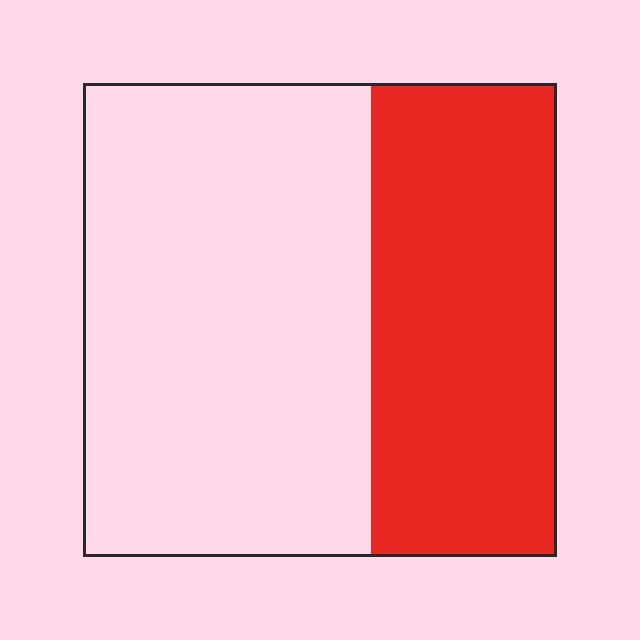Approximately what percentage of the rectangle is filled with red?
Approximately 40%.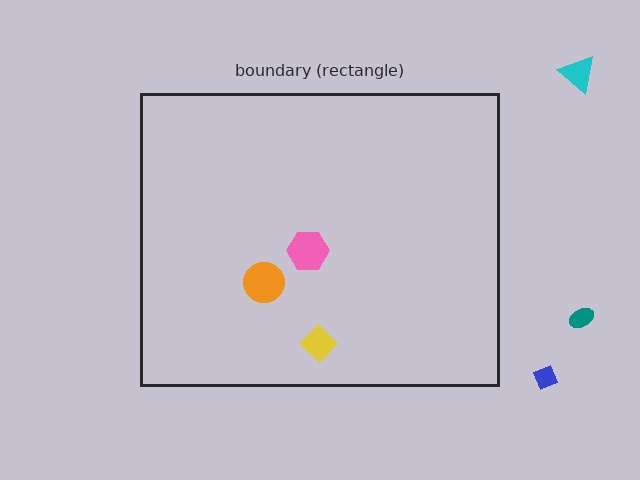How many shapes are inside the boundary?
3 inside, 3 outside.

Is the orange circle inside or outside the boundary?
Inside.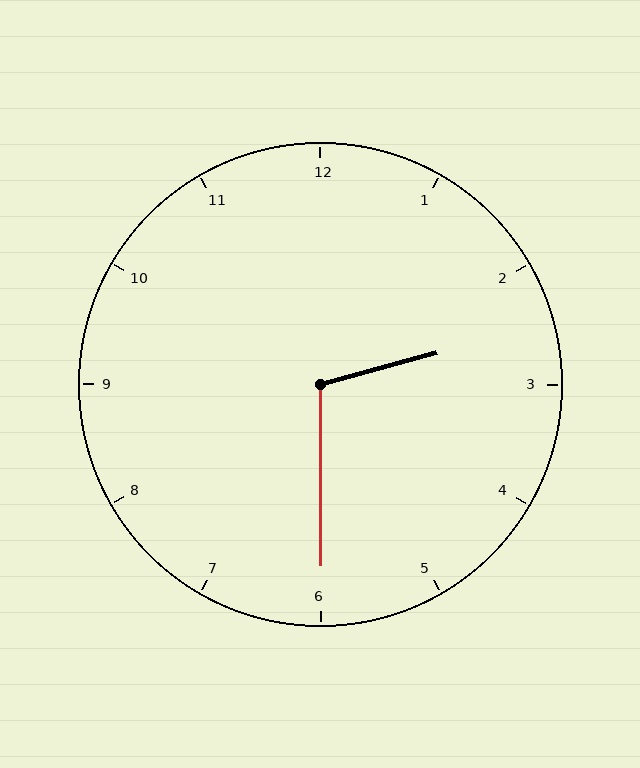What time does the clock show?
2:30.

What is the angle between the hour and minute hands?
Approximately 105 degrees.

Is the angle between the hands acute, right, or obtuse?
It is obtuse.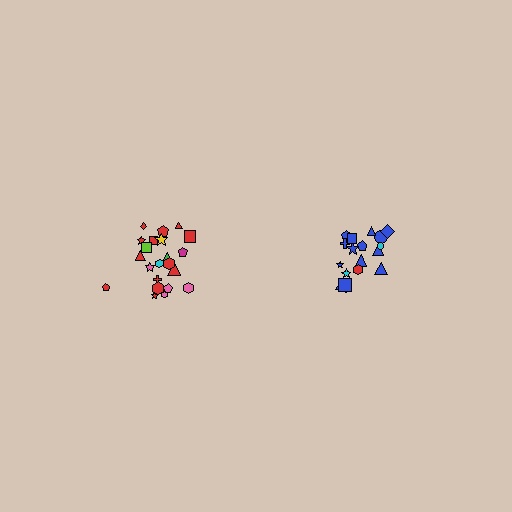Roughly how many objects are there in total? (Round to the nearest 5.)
Roughly 40 objects in total.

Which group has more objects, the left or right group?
The left group.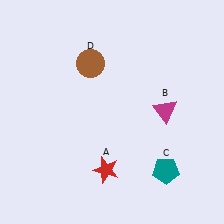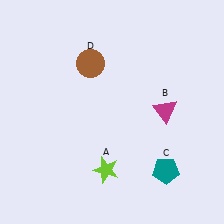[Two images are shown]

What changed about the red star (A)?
In Image 1, A is red. In Image 2, it changed to lime.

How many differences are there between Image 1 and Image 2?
There is 1 difference between the two images.